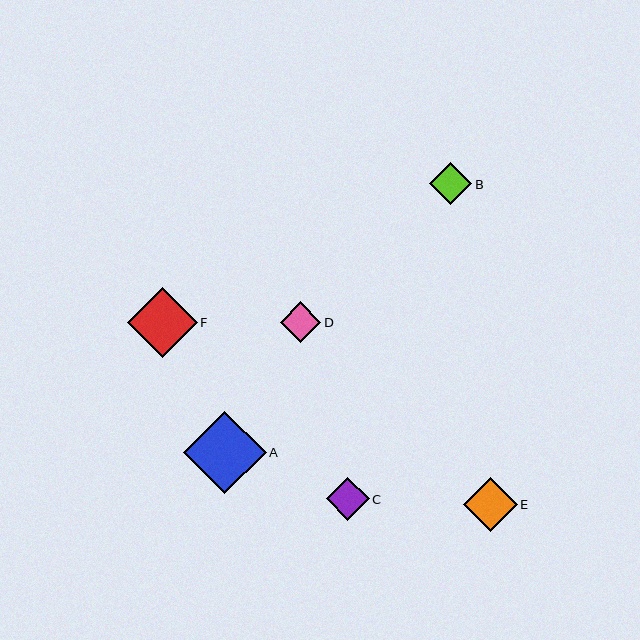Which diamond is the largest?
Diamond A is the largest with a size of approximately 82 pixels.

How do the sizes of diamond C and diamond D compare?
Diamond C and diamond D are approximately the same size.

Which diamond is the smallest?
Diamond D is the smallest with a size of approximately 40 pixels.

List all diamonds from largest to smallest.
From largest to smallest: A, F, E, C, B, D.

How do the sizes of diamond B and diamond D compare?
Diamond B and diamond D are approximately the same size.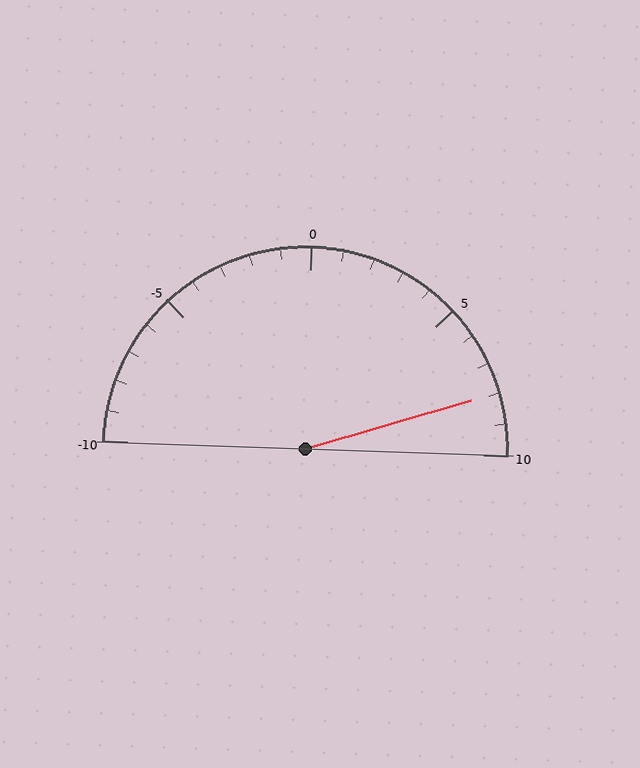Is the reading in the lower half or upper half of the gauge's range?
The reading is in the upper half of the range (-10 to 10).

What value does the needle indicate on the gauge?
The needle indicates approximately 8.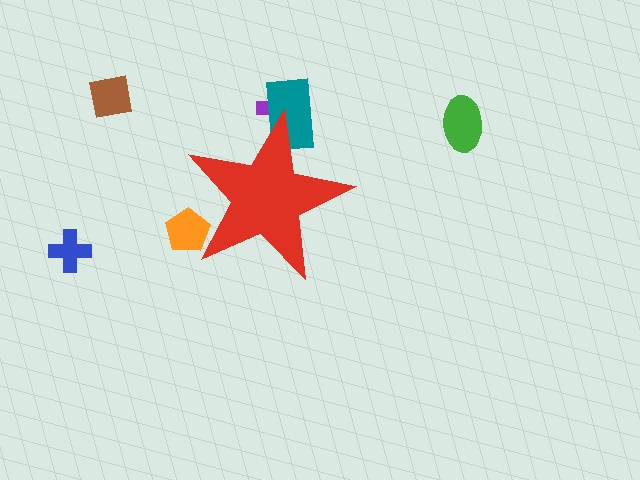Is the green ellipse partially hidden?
No, the green ellipse is fully visible.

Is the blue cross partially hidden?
No, the blue cross is fully visible.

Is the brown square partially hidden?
No, the brown square is fully visible.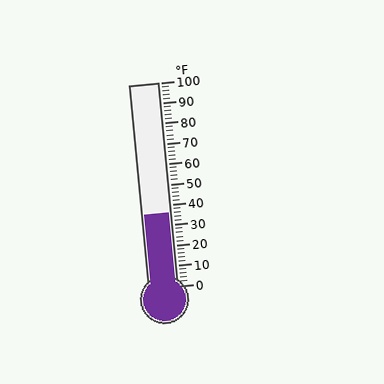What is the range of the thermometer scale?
The thermometer scale ranges from 0°F to 100°F.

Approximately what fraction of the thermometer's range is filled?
The thermometer is filled to approximately 35% of its range.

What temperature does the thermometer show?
The thermometer shows approximately 36°F.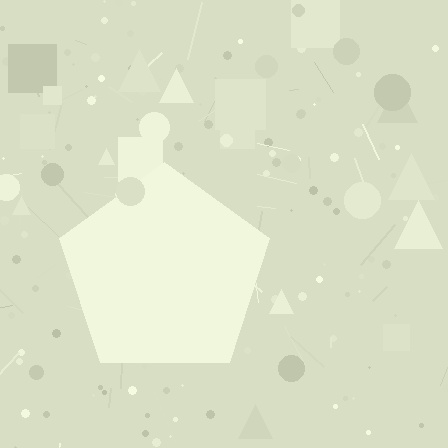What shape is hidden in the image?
A pentagon is hidden in the image.